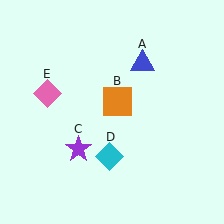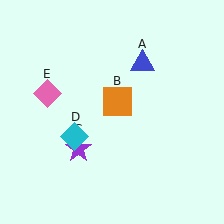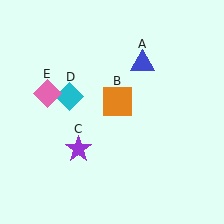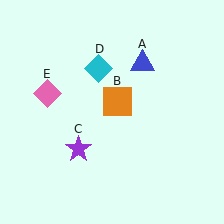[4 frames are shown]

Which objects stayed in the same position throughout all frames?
Blue triangle (object A) and orange square (object B) and purple star (object C) and pink diamond (object E) remained stationary.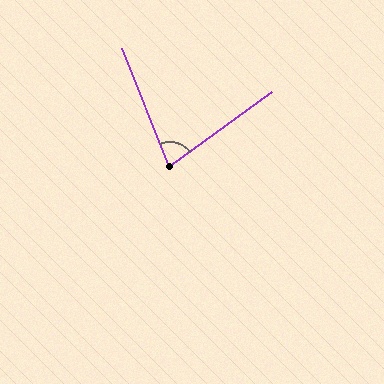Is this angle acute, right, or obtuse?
It is acute.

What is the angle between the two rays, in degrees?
Approximately 75 degrees.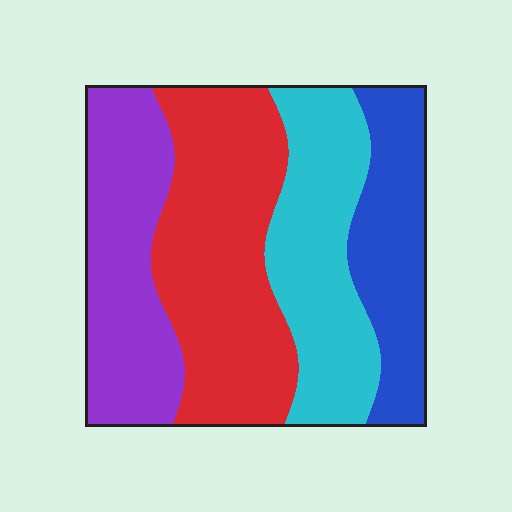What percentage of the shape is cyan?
Cyan takes up between a sixth and a third of the shape.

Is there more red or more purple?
Red.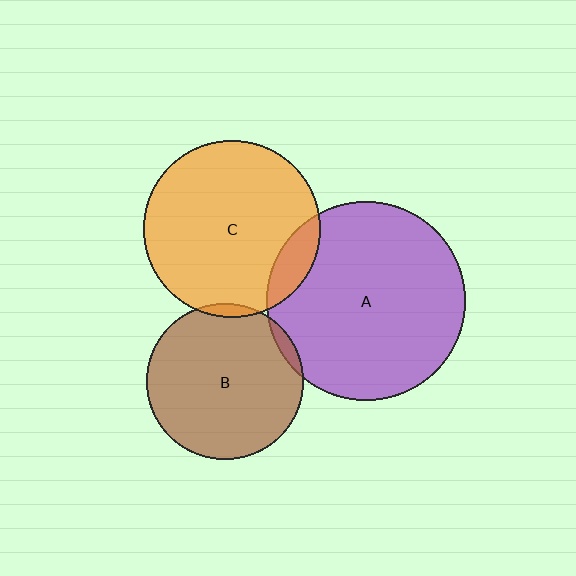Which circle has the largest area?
Circle A (purple).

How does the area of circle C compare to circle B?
Approximately 1.3 times.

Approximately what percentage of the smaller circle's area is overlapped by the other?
Approximately 10%.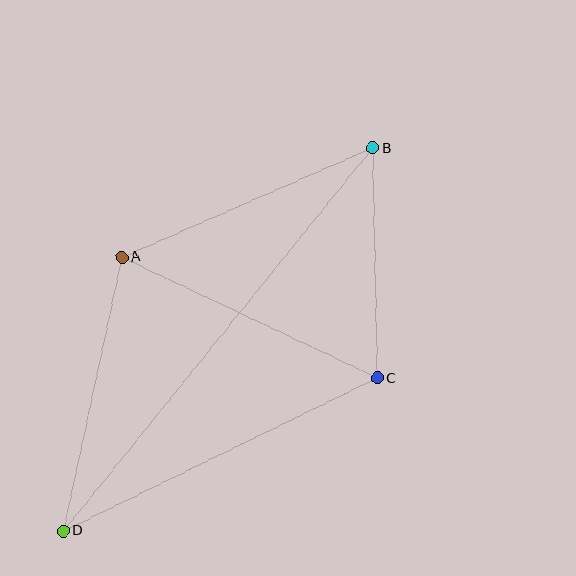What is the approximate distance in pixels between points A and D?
The distance between A and D is approximately 280 pixels.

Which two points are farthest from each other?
Points B and D are farthest from each other.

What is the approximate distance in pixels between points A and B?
The distance between A and B is approximately 274 pixels.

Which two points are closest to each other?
Points B and C are closest to each other.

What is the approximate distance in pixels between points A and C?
The distance between A and C is approximately 282 pixels.